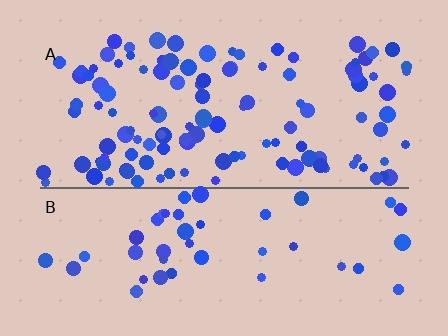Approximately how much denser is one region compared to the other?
Approximately 2.5× — region A over region B.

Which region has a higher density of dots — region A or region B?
A (the top).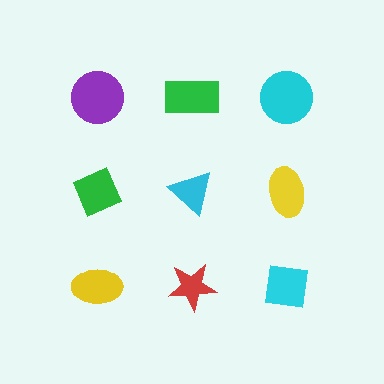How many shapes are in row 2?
3 shapes.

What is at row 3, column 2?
A red star.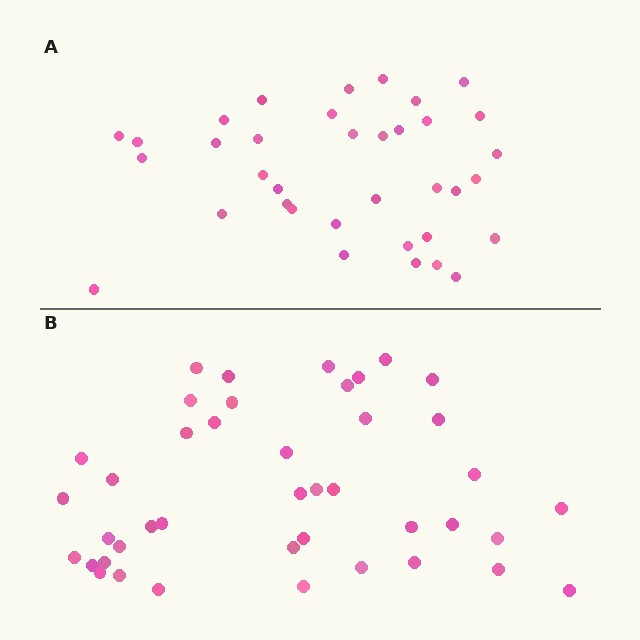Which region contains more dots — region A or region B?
Region B (the bottom region) has more dots.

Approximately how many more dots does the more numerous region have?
Region B has about 6 more dots than region A.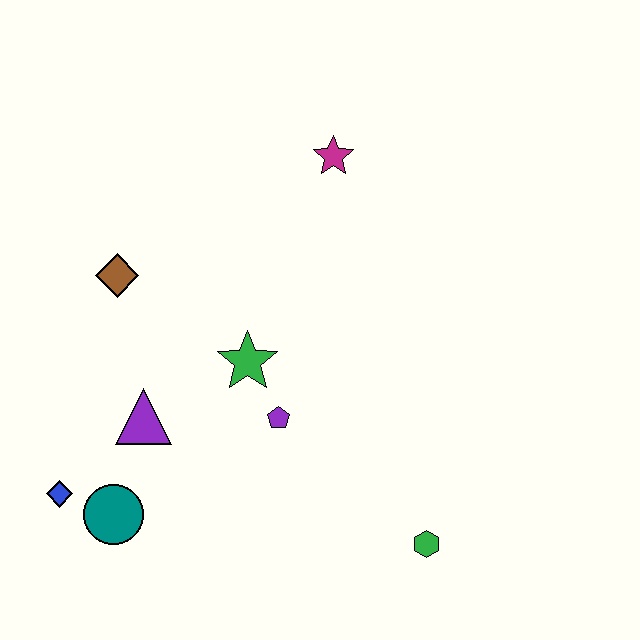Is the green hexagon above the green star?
No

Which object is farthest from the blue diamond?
The magenta star is farthest from the blue diamond.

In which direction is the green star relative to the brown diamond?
The green star is to the right of the brown diamond.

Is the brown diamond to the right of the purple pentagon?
No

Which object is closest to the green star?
The purple pentagon is closest to the green star.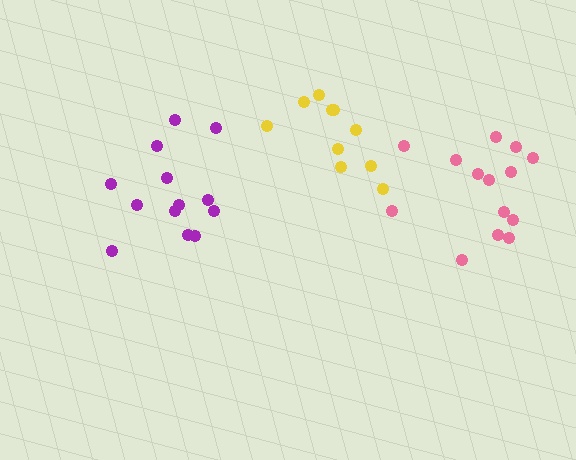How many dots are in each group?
Group 1: 10 dots, Group 2: 13 dots, Group 3: 14 dots (37 total).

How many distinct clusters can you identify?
There are 3 distinct clusters.